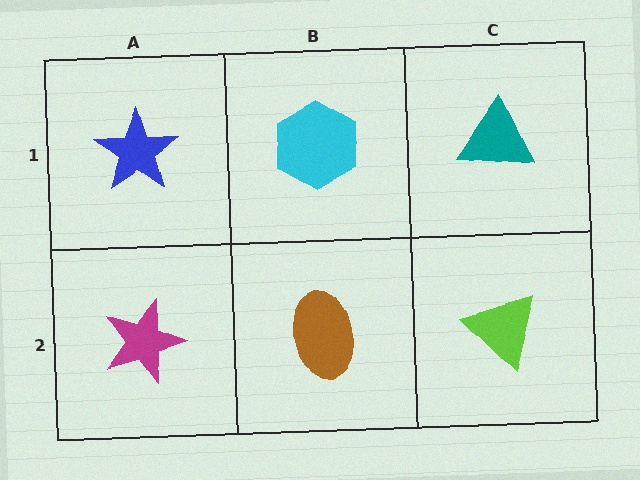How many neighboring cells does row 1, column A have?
2.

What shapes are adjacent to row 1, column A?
A magenta star (row 2, column A), a cyan hexagon (row 1, column B).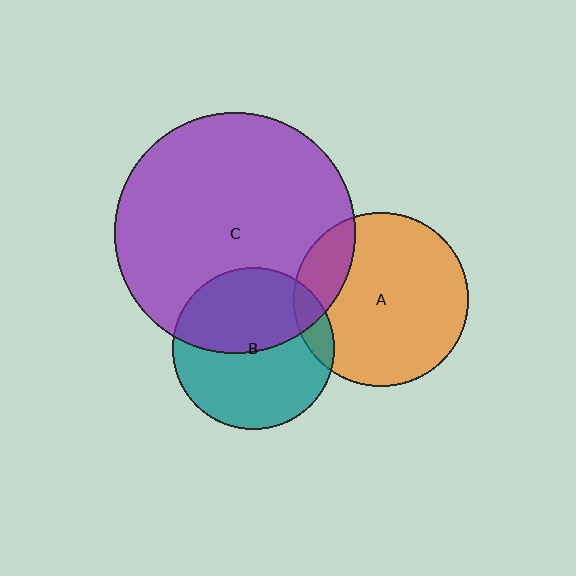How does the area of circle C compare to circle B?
Approximately 2.2 times.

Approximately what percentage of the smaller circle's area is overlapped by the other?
Approximately 45%.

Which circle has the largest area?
Circle C (purple).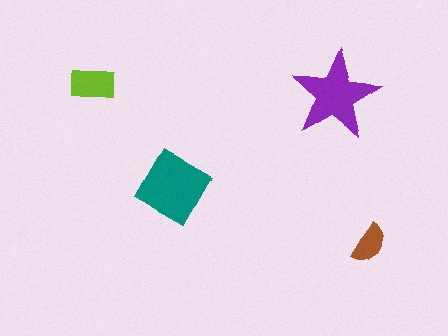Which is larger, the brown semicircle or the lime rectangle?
The lime rectangle.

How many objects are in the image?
There are 4 objects in the image.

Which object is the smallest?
The brown semicircle.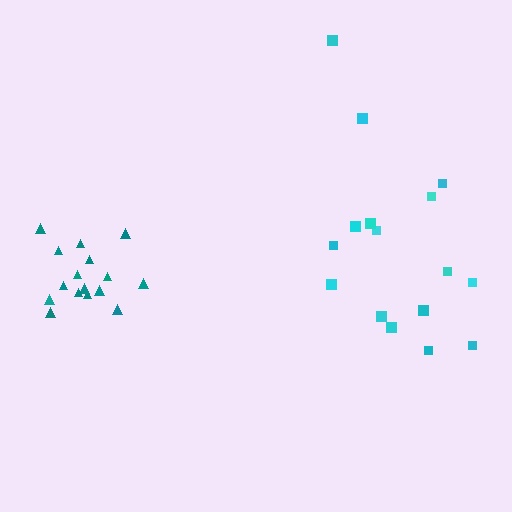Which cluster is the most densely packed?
Teal.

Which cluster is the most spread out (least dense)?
Cyan.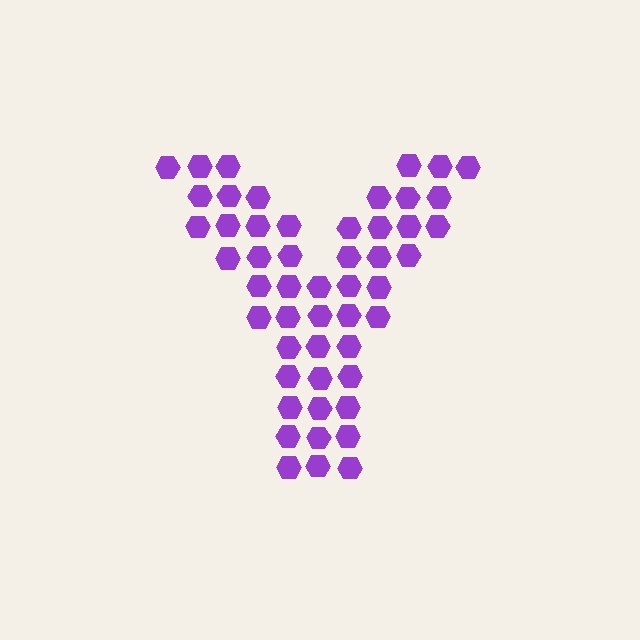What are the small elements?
The small elements are hexagons.